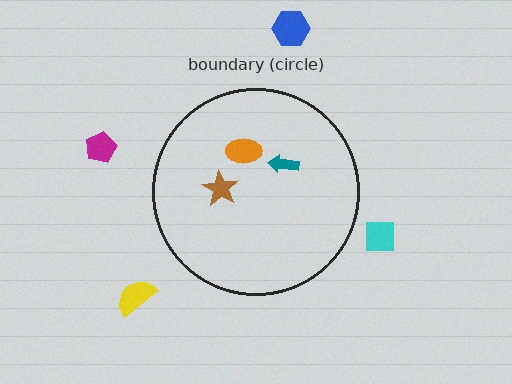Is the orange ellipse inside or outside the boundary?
Inside.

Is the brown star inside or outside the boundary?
Inside.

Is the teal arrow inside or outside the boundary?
Inside.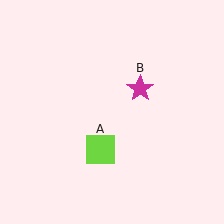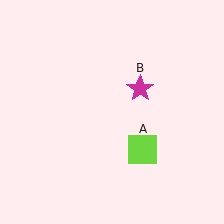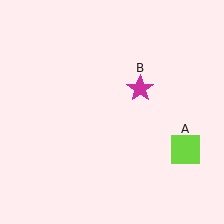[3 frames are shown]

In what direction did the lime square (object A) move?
The lime square (object A) moved right.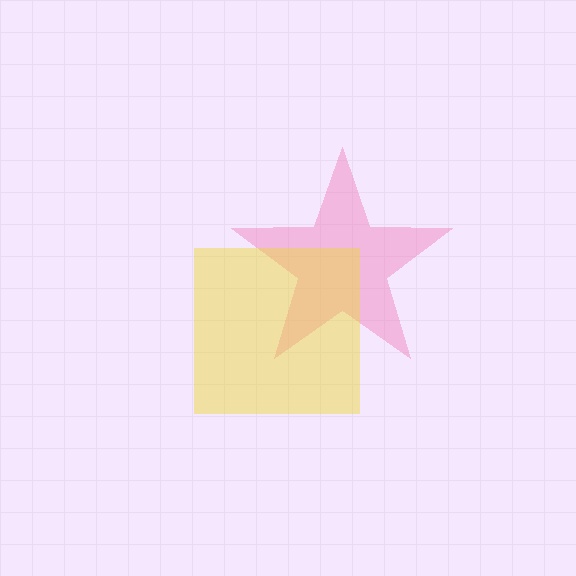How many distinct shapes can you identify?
There are 2 distinct shapes: a pink star, a yellow square.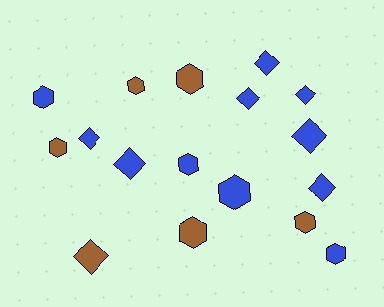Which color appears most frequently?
Blue, with 11 objects.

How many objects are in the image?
There are 17 objects.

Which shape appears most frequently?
Hexagon, with 9 objects.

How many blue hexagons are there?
There are 4 blue hexagons.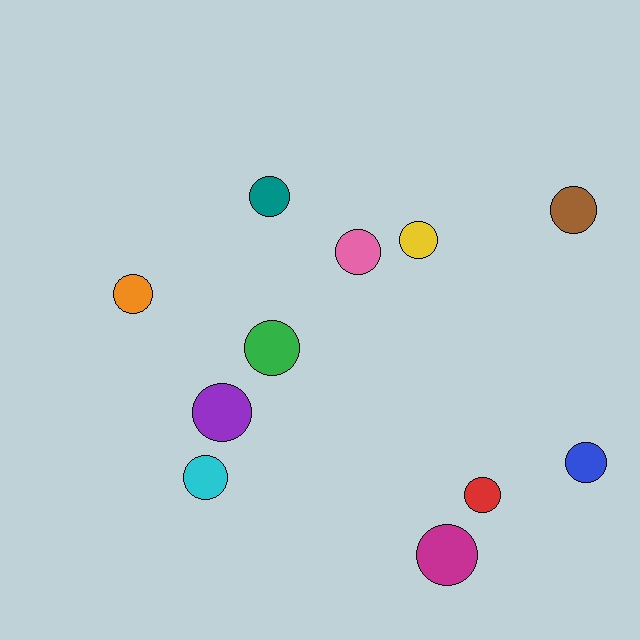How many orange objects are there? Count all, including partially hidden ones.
There is 1 orange object.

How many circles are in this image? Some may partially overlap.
There are 11 circles.